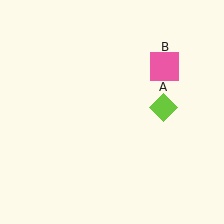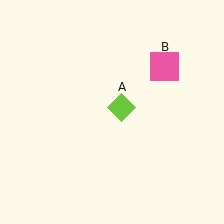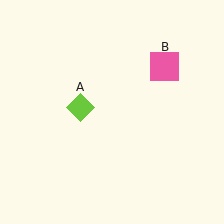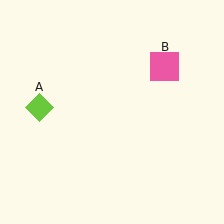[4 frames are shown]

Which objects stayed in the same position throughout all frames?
Pink square (object B) remained stationary.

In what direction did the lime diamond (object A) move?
The lime diamond (object A) moved left.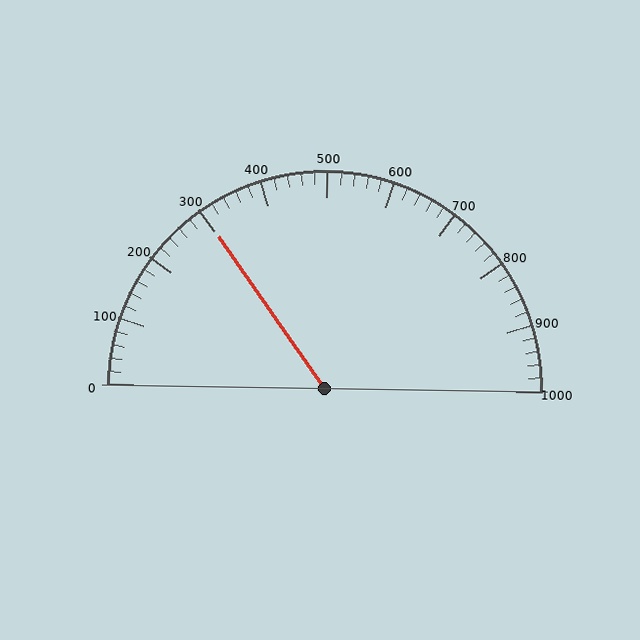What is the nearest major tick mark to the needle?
The nearest major tick mark is 300.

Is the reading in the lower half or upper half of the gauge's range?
The reading is in the lower half of the range (0 to 1000).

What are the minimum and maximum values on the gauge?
The gauge ranges from 0 to 1000.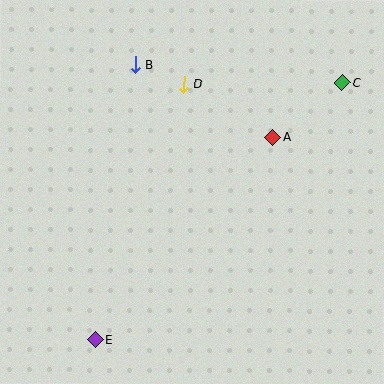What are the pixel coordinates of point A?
Point A is at (273, 138).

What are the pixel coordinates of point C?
Point C is at (342, 82).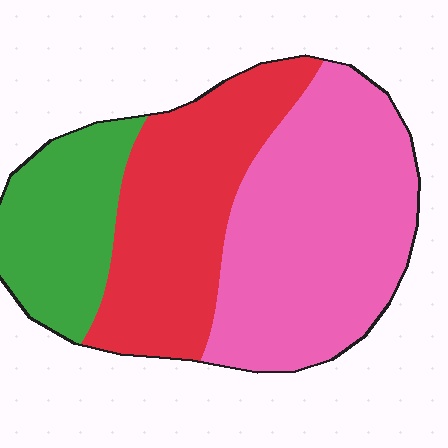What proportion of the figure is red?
Red covers 33% of the figure.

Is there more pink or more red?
Pink.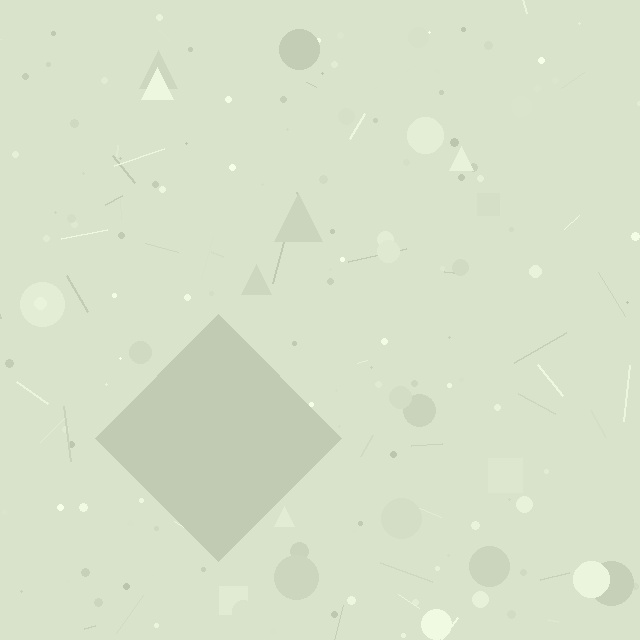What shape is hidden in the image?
A diamond is hidden in the image.